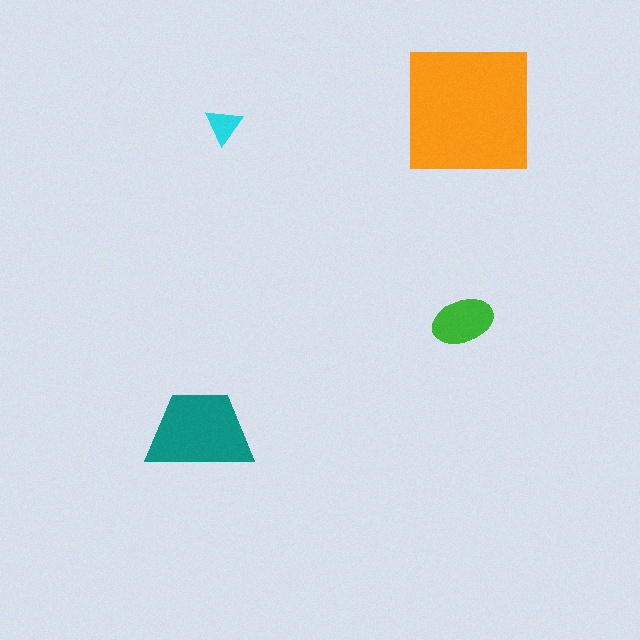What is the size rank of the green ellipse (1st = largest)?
3rd.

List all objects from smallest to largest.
The cyan triangle, the green ellipse, the teal trapezoid, the orange square.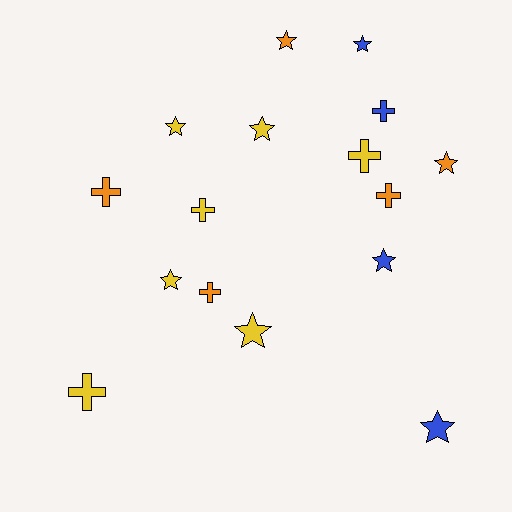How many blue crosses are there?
There is 1 blue cross.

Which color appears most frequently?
Yellow, with 7 objects.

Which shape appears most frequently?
Star, with 9 objects.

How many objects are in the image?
There are 16 objects.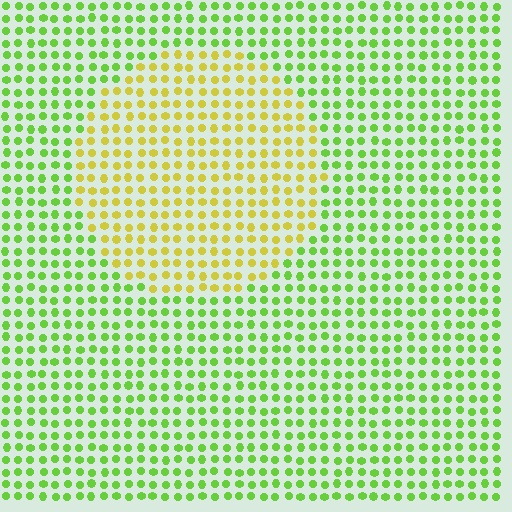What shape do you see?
I see a circle.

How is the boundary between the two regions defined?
The boundary is defined purely by a slight shift in hue (about 44 degrees). Spacing, size, and orientation are identical on both sides.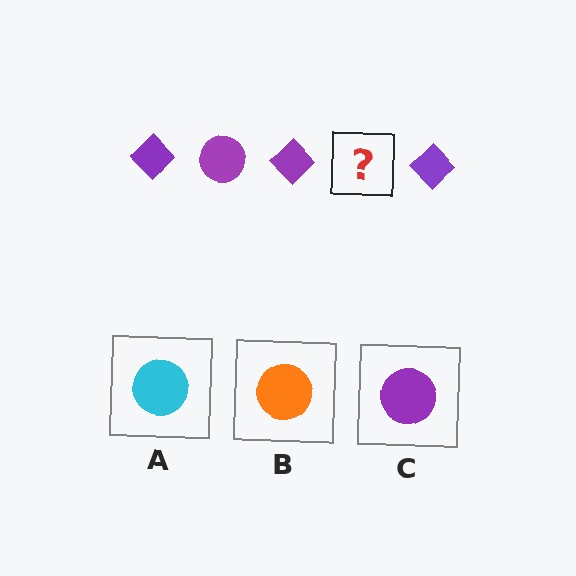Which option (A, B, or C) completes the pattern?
C.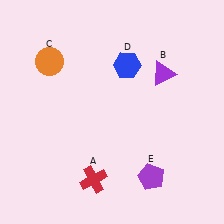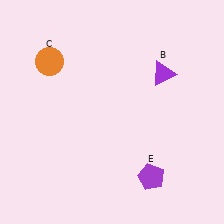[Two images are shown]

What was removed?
The red cross (A), the blue hexagon (D) were removed in Image 2.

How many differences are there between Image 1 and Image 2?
There are 2 differences between the two images.